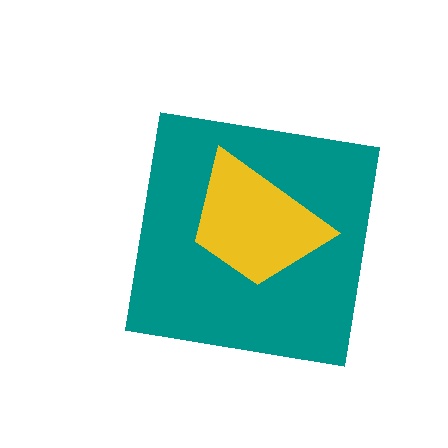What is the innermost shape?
The yellow trapezoid.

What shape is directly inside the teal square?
The yellow trapezoid.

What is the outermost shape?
The teal square.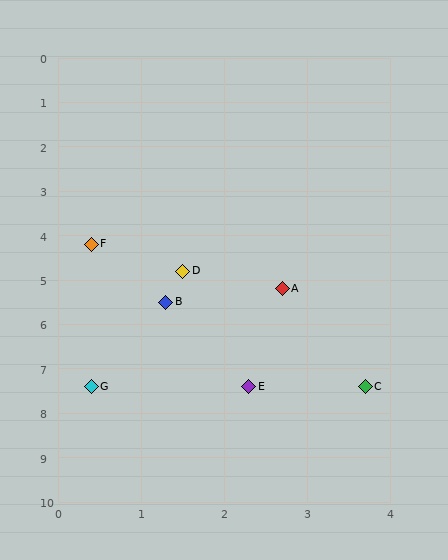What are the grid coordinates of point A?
Point A is at approximately (2.7, 5.2).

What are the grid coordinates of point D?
Point D is at approximately (1.5, 4.8).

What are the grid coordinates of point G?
Point G is at approximately (0.4, 7.4).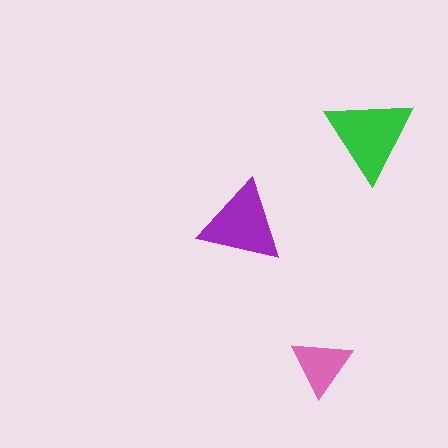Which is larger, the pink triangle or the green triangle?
The green one.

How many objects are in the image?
There are 3 objects in the image.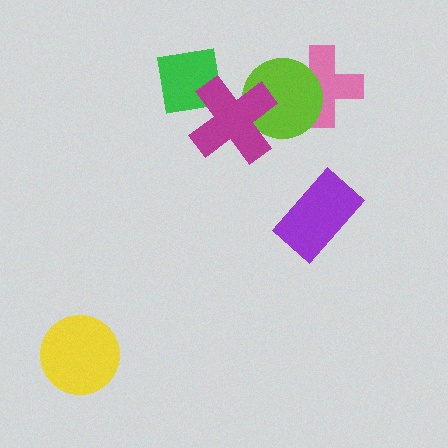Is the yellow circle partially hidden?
No, no other shape covers it.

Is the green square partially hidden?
Yes, it is partially covered by another shape.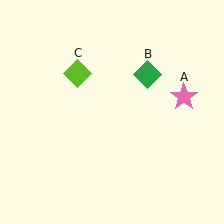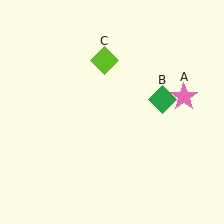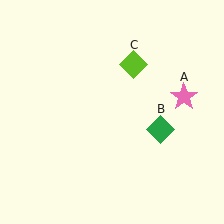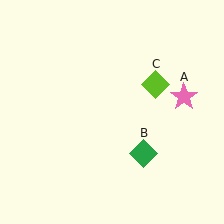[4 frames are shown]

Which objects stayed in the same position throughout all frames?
Pink star (object A) remained stationary.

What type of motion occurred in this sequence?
The green diamond (object B), lime diamond (object C) rotated clockwise around the center of the scene.